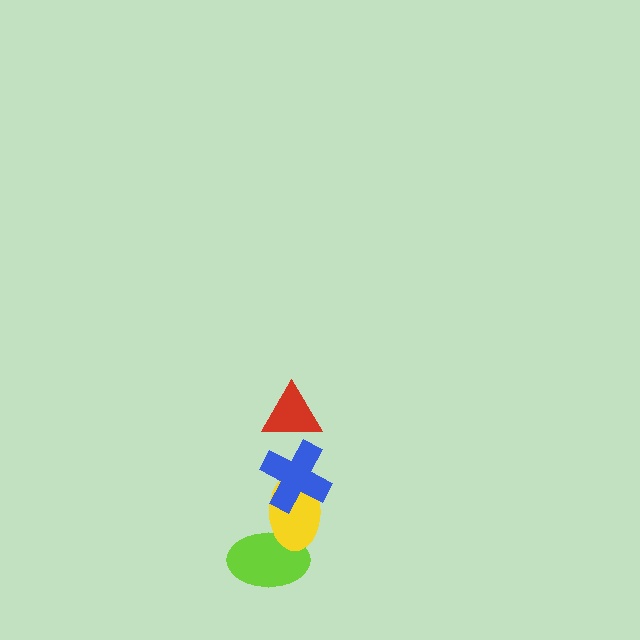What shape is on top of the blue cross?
The red triangle is on top of the blue cross.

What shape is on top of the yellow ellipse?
The blue cross is on top of the yellow ellipse.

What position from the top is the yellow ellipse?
The yellow ellipse is 3rd from the top.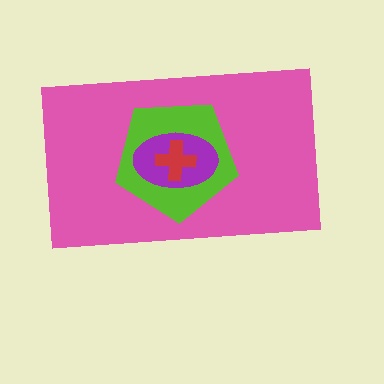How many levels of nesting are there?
4.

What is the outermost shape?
The pink rectangle.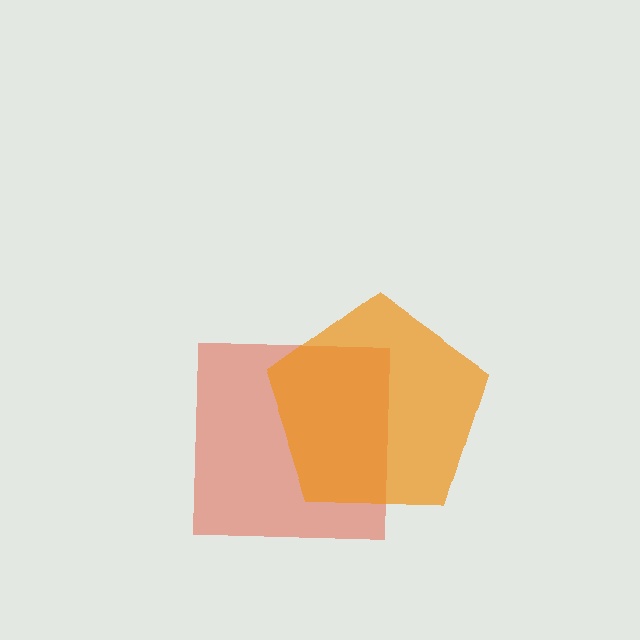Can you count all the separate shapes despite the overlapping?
Yes, there are 2 separate shapes.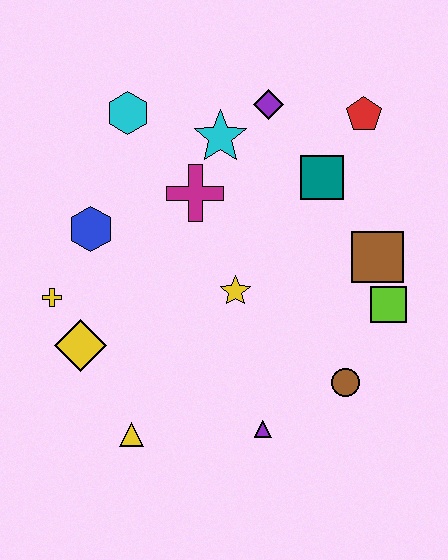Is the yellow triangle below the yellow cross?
Yes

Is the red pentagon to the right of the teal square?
Yes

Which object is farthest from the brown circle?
The cyan hexagon is farthest from the brown circle.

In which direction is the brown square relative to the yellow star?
The brown square is to the right of the yellow star.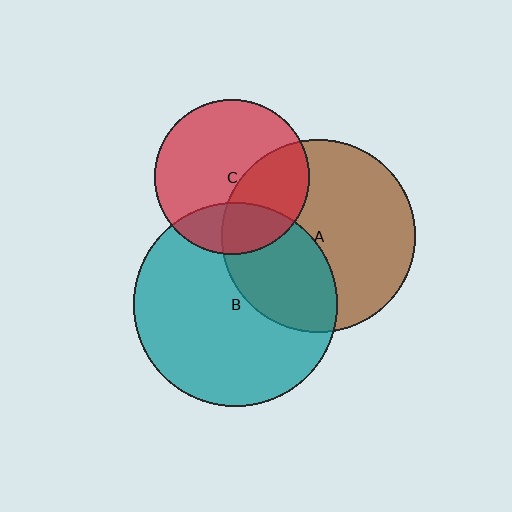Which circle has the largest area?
Circle B (teal).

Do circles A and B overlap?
Yes.